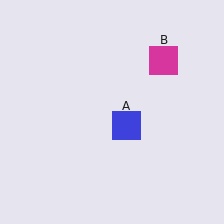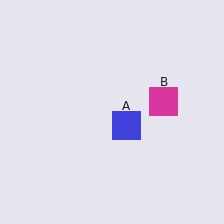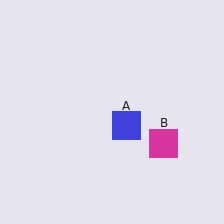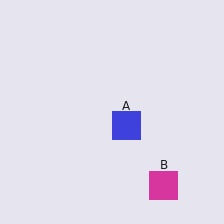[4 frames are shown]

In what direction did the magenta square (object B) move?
The magenta square (object B) moved down.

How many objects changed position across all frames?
1 object changed position: magenta square (object B).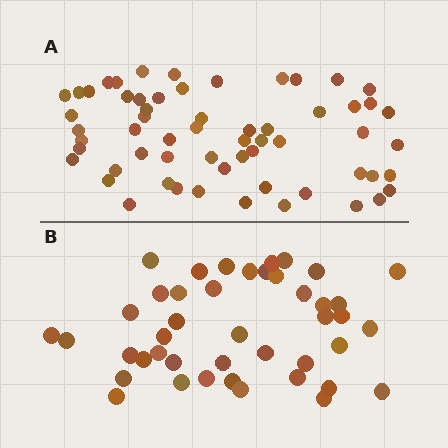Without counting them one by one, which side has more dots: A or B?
Region A (the top region) has more dots.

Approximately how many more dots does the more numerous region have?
Region A has approximately 15 more dots than region B.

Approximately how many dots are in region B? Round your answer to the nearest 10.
About 40 dots. (The exact count is 43, which rounds to 40.)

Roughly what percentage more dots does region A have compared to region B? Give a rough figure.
About 40% more.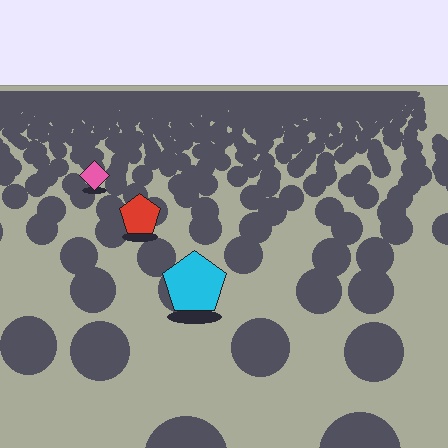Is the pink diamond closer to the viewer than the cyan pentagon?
No. The cyan pentagon is closer — you can tell from the texture gradient: the ground texture is coarser near it.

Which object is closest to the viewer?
The cyan pentagon is closest. The texture marks near it are larger and more spread out.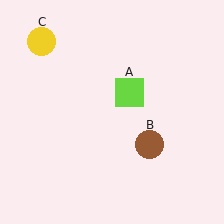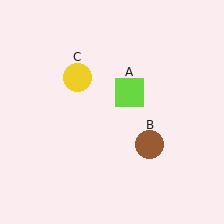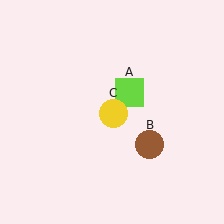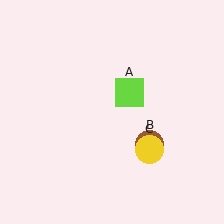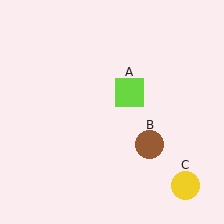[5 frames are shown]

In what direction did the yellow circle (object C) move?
The yellow circle (object C) moved down and to the right.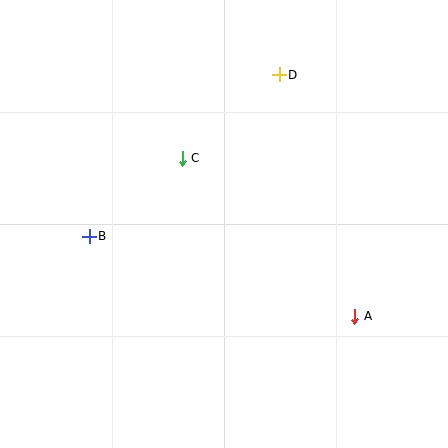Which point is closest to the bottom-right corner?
Point A is closest to the bottom-right corner.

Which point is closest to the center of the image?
Point C at (182, 158) is closest to the center.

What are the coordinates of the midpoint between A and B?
The midpoint between A and B is at (222, 276).